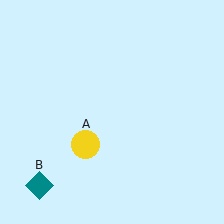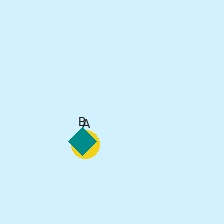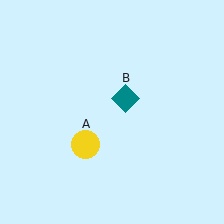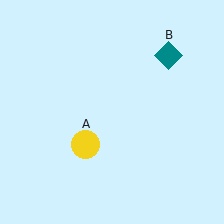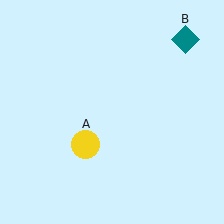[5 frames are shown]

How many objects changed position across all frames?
1 object changed position: teal diamond (object B).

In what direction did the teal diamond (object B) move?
The teal diamond (object B) moved up and to the right.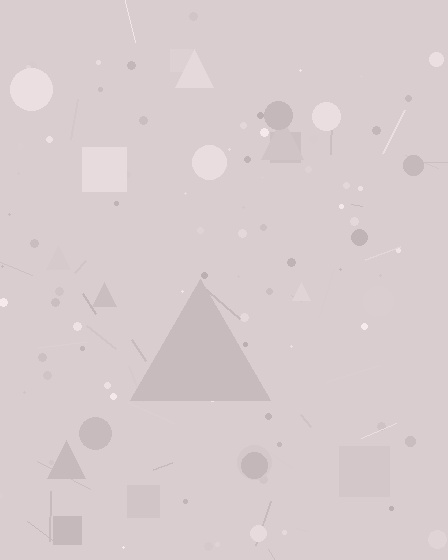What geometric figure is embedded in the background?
A triangle is embedded in the background.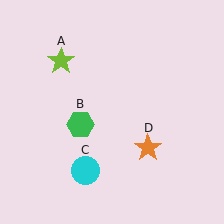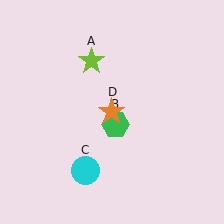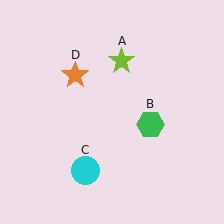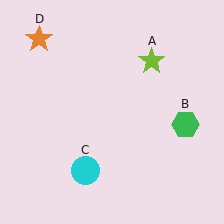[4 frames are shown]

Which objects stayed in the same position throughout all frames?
Cyan circle (object C) remained stationary.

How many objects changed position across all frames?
3 objects changed position: lime star (object A), green hexagon (object B), orange star (object D).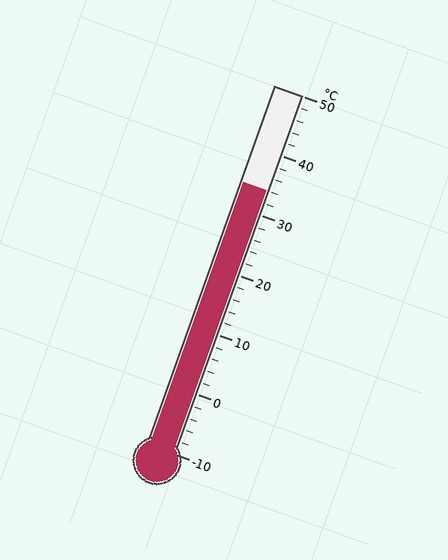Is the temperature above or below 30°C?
The temperature is above 30°C.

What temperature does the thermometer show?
The thermometer shows approximately 34°C.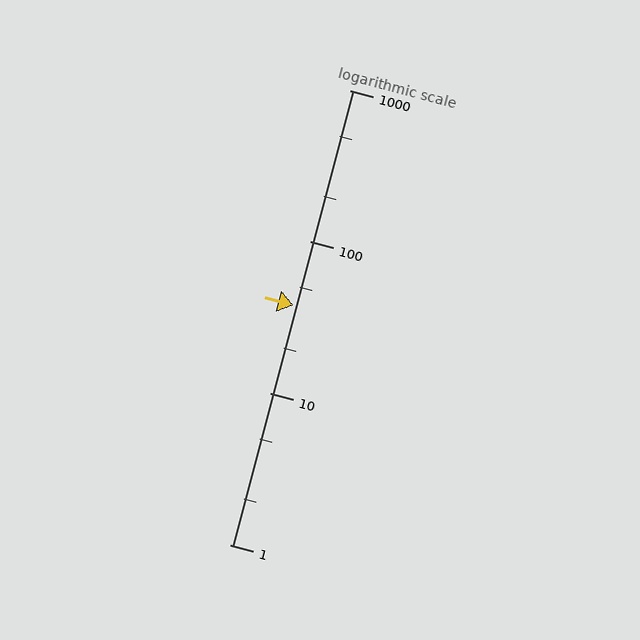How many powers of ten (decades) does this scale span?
The scale spans 3 decades, from 1 to 1000.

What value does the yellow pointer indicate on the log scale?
The pointer indicates approximately 38.